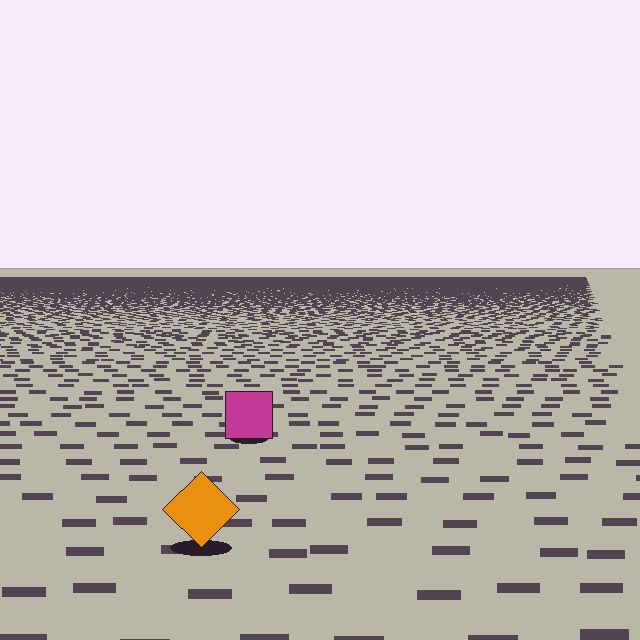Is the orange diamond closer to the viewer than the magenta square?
Yes. The orange diamond is closer — you can tell from the texture gradient: the ground texture is coarser near it.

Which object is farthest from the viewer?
The magenta square is farthest from the viewer. It appears smaller and the ground texture around it is denser.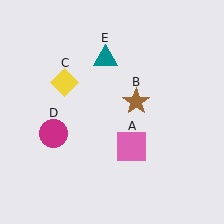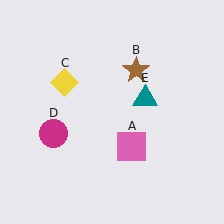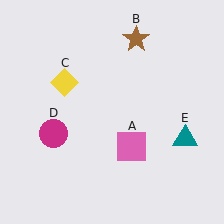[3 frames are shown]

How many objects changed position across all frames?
2 objects changed position: brown star (object B), teal triangle (object E).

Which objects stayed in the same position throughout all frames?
Pink square (object A) and yellow diamond (object C) and magenta circle (object D) remained stationary.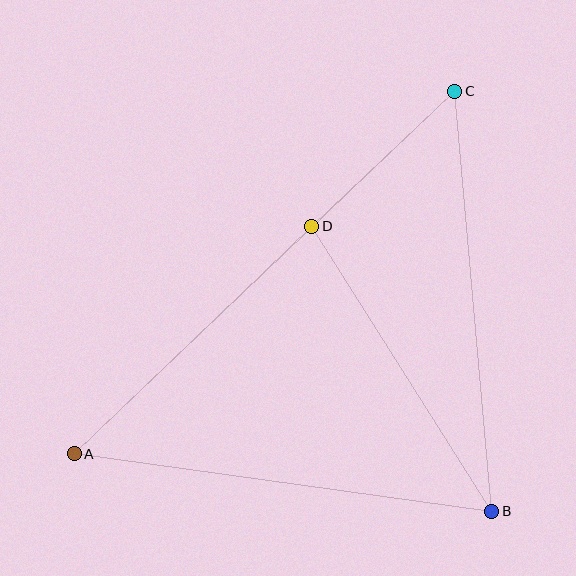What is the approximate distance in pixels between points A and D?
The distance between A and D is approximately 329 pixels.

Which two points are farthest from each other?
Points A and C are farthest from each other.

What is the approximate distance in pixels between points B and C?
The distance between B and C is approximately 422 pixels.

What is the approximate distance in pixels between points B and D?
The distance between B and D is approximately 337 pixels.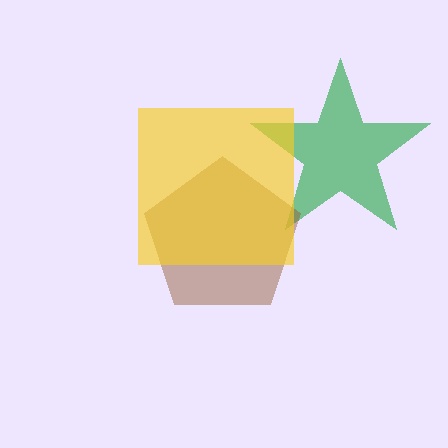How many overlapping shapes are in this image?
There are 3 overlapping shapes in the image.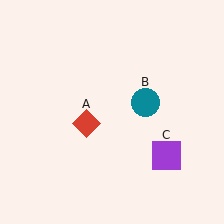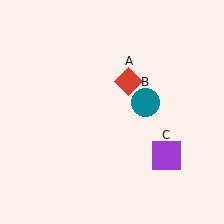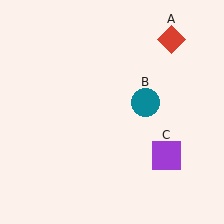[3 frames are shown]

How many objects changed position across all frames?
1 object changed position: red diamond (object A).